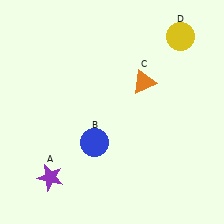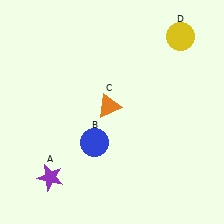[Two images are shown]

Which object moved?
The orange triangle (C) moved left.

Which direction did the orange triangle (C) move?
The orange triangle (C) moved left.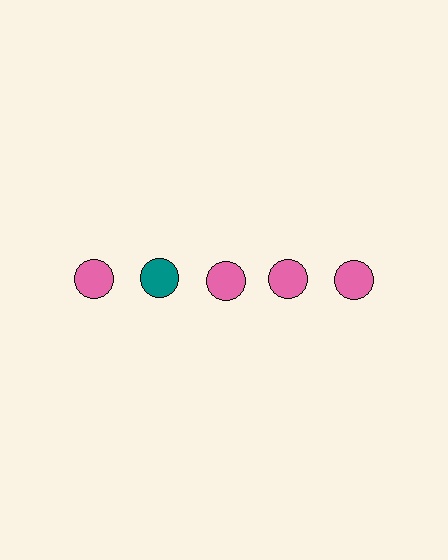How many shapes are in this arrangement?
There are 5 shapes arranged in a grid pattern.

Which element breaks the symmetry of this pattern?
The teal circle in the top row, second from left column breaks the symmetry. All other shapes are pink circles.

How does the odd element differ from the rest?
It has a different color: teal instead of pink.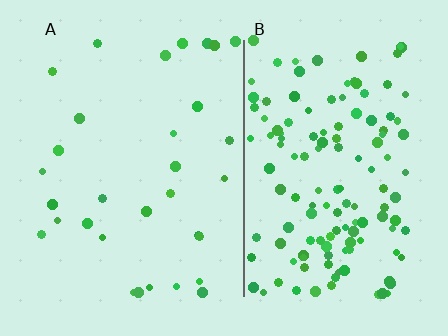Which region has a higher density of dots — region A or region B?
B (the right).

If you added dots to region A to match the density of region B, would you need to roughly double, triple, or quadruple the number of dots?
Approximately quadruple.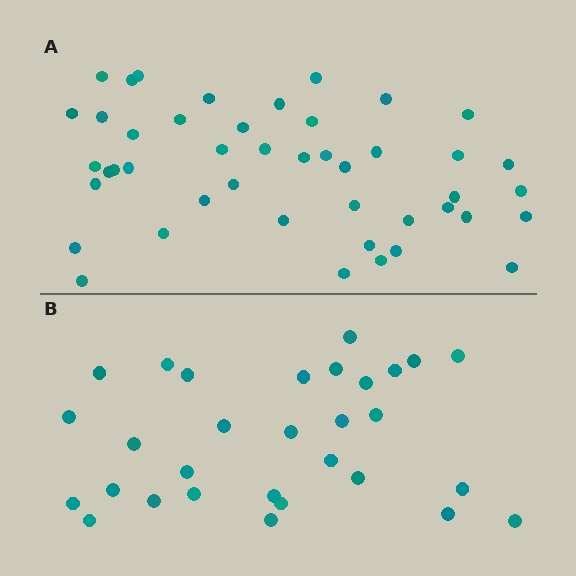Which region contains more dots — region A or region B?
Region A (the top region) has more dots.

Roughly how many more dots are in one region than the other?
Region A has approximately 15 more dots than region B.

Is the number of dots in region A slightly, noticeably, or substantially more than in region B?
Region A has substantially more. The ratio is roughly 1.5 to 1.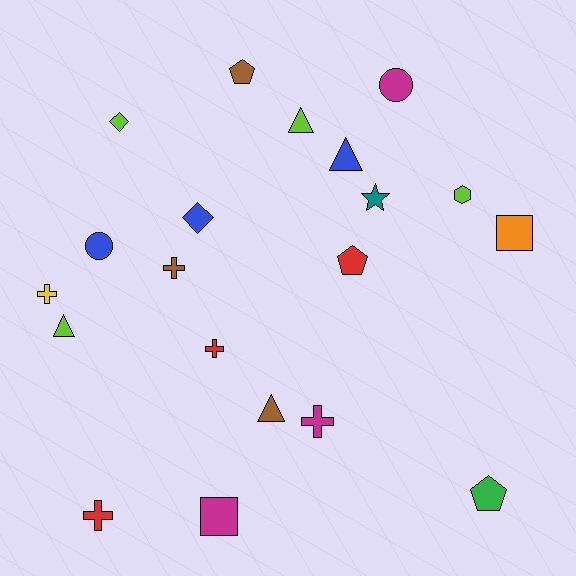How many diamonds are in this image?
There are 2 diamonds.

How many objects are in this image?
There are 20 objects.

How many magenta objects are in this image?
There are 3 magenta objects.